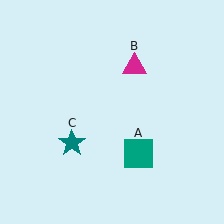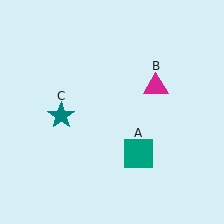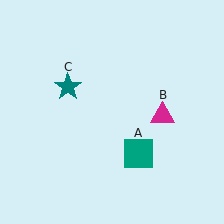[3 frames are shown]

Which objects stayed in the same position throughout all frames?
Teal square (object A) remained stationary.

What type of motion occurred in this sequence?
The magenta triangle (object B), teal star (object C) rotated clockwise around the center of the scene.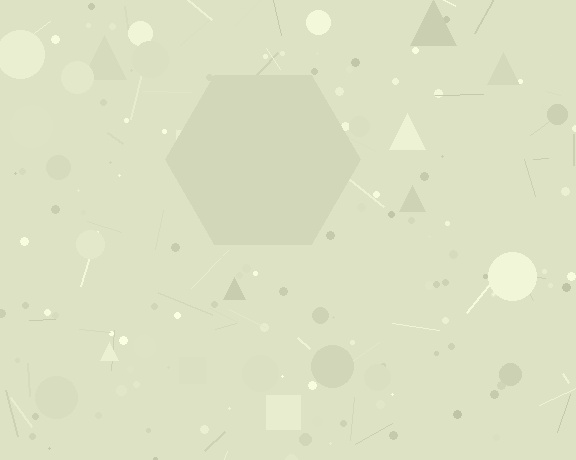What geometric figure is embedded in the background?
A hexagon is embedded in the background.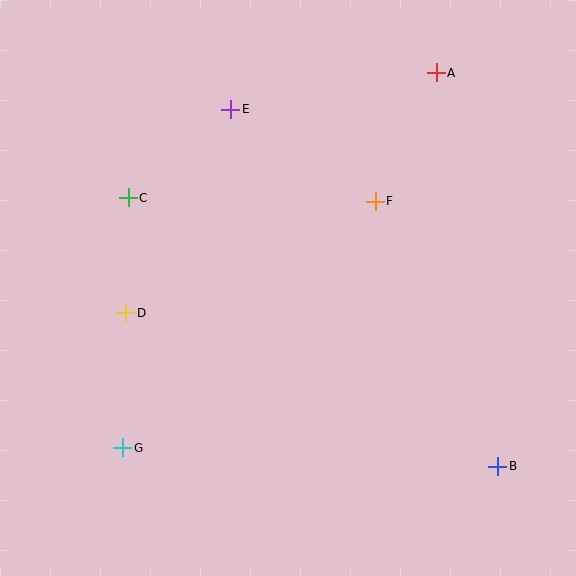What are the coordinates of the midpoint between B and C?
The midpoint between B and C is at (313, 332).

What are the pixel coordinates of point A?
Point A is at (436, 73).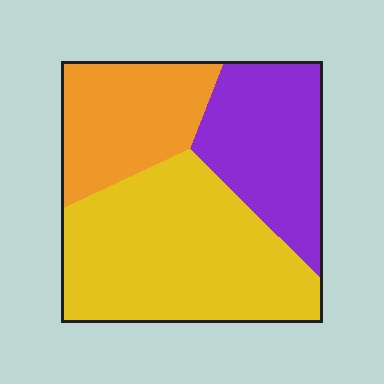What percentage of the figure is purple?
Purple covers around 30% of the figure.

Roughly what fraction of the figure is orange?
Orange takes up about one quarter (1/4) of the figure.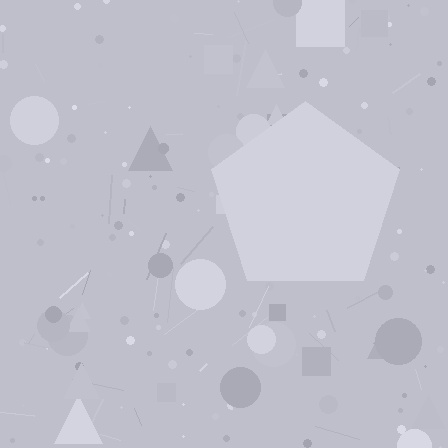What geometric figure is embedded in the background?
A pentagon is embedded in the background.